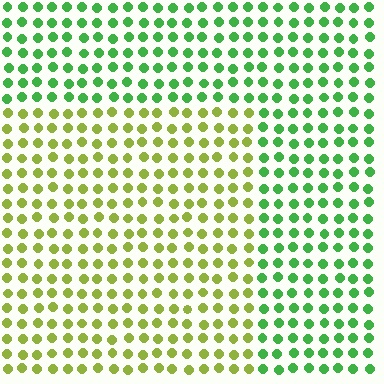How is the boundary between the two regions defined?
The boundary is defined purely by a slight shift in hue (about 45 degrees). Spacing, size, and orientation are identical on both sides.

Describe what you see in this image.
The image is filled with small green elements in a uniform arrangement. A rectangle-shaped region is visible where the elements are tinted to a slightly different hue, forming a subtle color boundary.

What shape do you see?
I see a rectangle.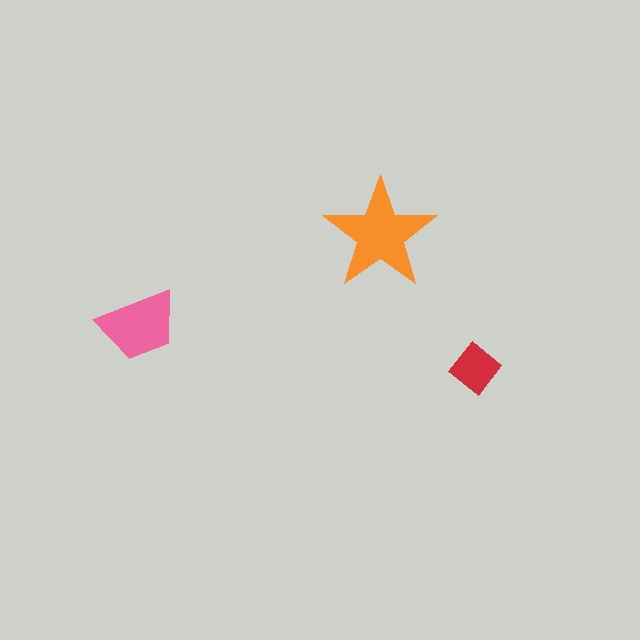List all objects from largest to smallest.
The orange star, the pink trapezoid, the red diamond.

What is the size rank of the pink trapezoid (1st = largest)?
2nd.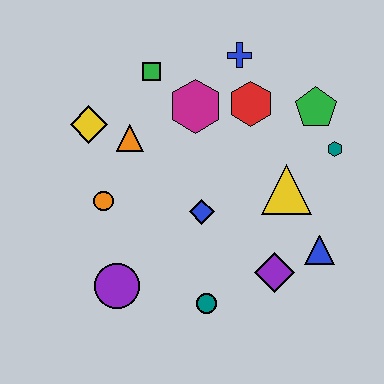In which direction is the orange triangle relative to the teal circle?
The orange triangle is above the teal circle.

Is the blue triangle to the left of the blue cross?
No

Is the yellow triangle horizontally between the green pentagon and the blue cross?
Yes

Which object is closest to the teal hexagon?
The green pentagon is closest to the teal hexagon.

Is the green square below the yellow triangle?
No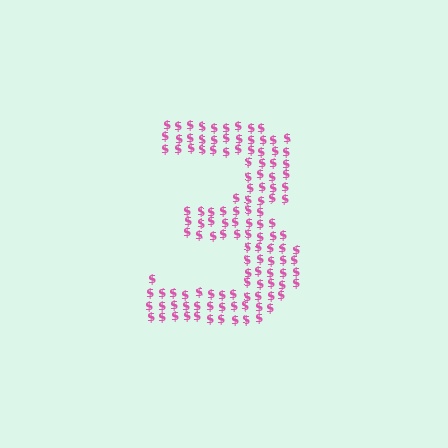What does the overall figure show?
The overall figure shows the digit 3.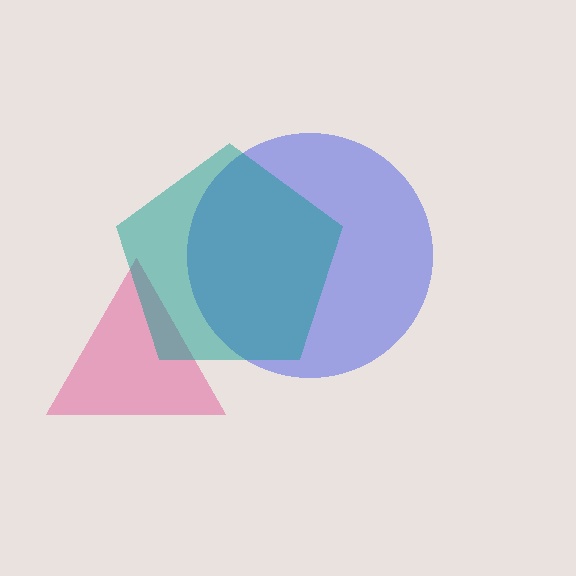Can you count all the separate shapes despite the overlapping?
Yes, there are 3 separate shapes.